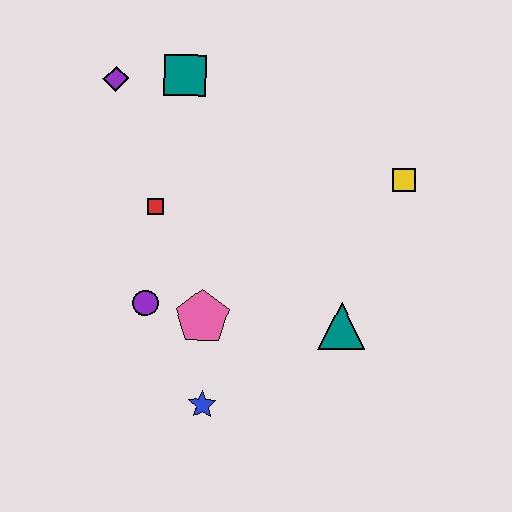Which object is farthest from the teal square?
The blue star is farthest from the teal square.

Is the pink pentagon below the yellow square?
Yes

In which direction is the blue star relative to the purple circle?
The blue star is below the purple circle.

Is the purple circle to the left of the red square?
Yes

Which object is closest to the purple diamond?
The teal square is closest to the purple diamond.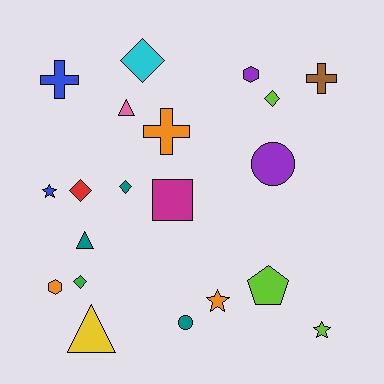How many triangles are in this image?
There are 3 triangles.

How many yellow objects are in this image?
There is 1 yellow object.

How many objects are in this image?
There are 20 objects.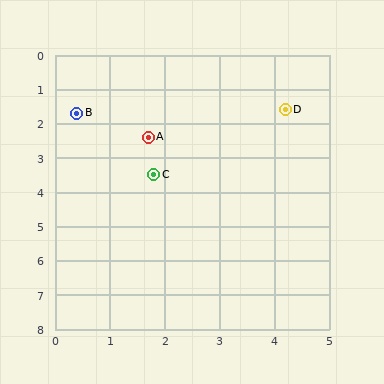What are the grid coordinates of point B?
Point B is at approximately (0.4, 1.7).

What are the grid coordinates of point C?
Point C is at approximately (1.8, 3.5).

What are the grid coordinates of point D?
Point D is at approximately (4.2, 1.6).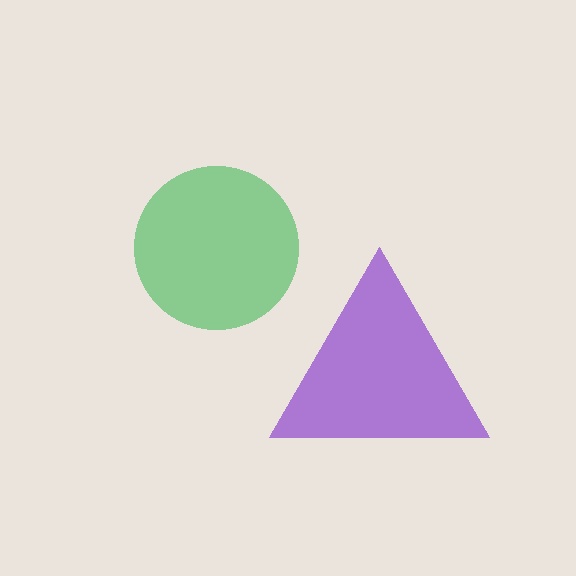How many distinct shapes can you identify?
There are 2 distinct shapes: a green circle, a purple triangle.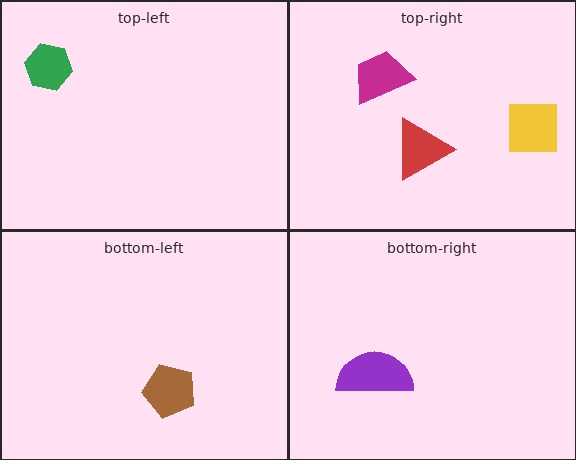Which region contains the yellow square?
The top-right region.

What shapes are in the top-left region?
The green hexagon.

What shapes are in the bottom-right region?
The purple semicircle.